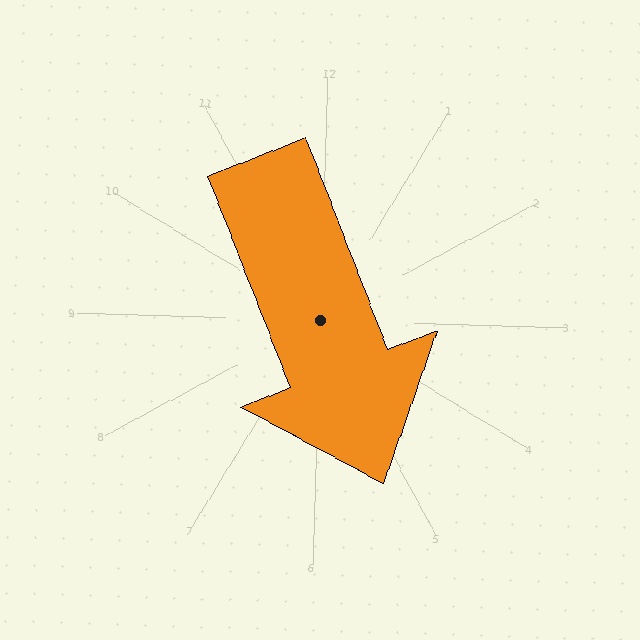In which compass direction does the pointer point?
Southeast.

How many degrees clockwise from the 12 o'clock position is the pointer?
Approximately 157 degrees.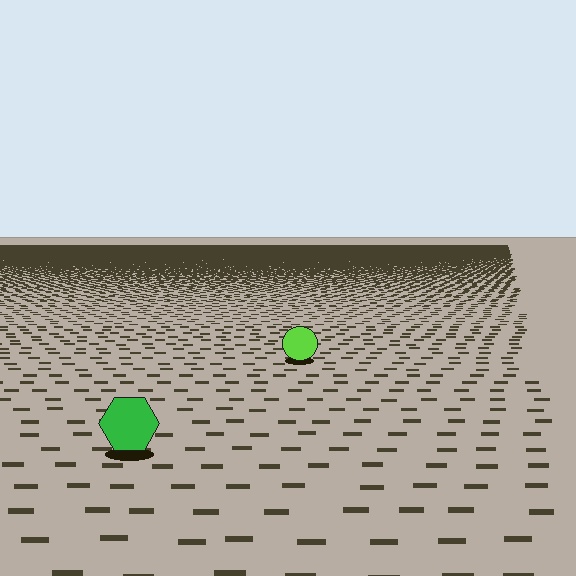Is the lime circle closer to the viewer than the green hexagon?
No. The green hexagon is closer — you can tell from the texture gradient: the ground texture is coarser near it.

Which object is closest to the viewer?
The green hexagon is closest. The texture marks near it are larger and more spread out.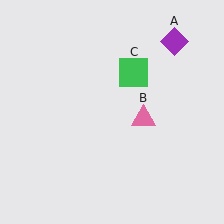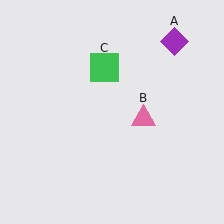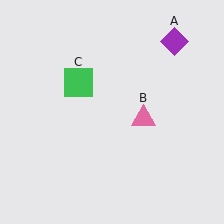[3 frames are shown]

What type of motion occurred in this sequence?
The green square (object C) rotated counterclockwise around the center of the scene.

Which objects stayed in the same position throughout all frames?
Purple diamond (object A) and pink triangle (object B) remained stationary.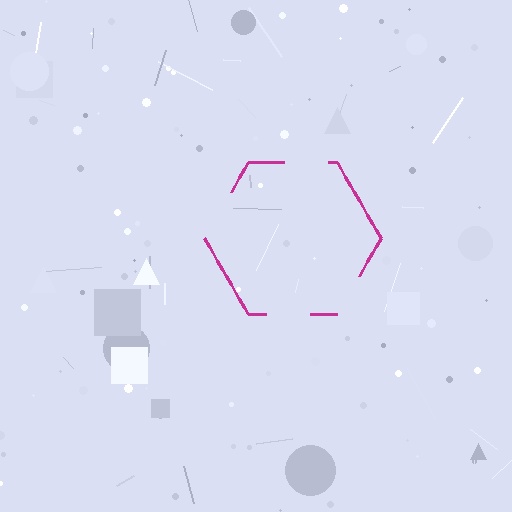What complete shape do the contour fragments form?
The contour fragments form a hexagon.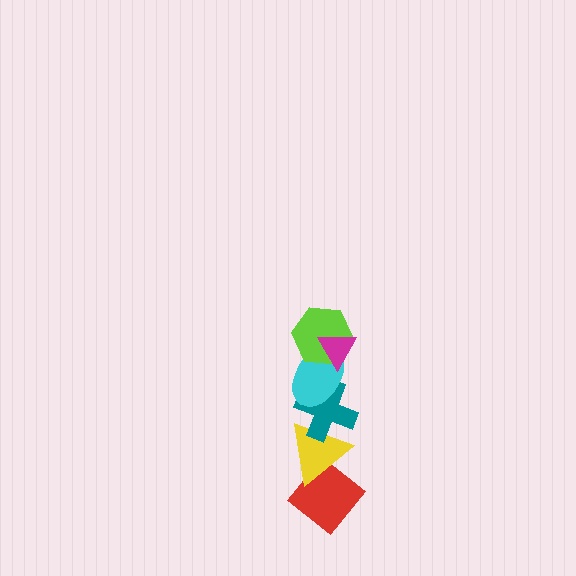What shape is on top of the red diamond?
The yellow triangle is on top of the red diamond.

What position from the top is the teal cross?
The teal cross is 4th from the top.